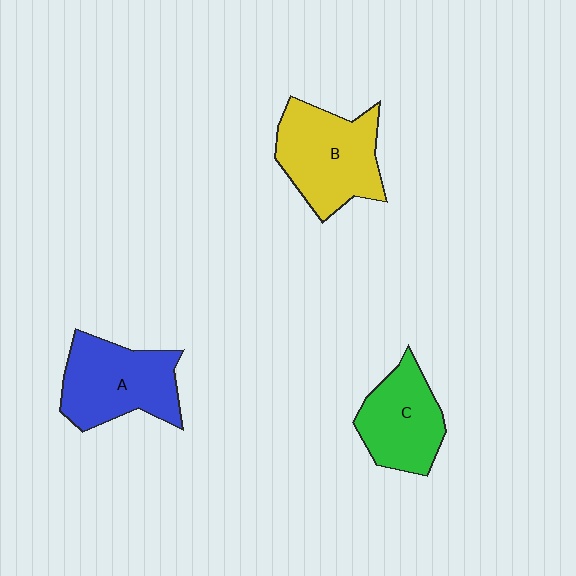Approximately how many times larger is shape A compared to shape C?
Approximately 1.2 times.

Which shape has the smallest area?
Shape C (green).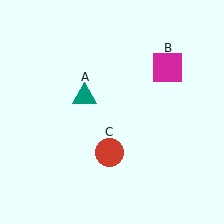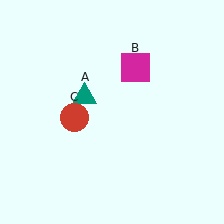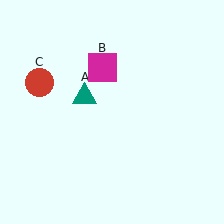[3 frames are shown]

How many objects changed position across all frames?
2 objects changed position: magenta square (object B), red circle (object C).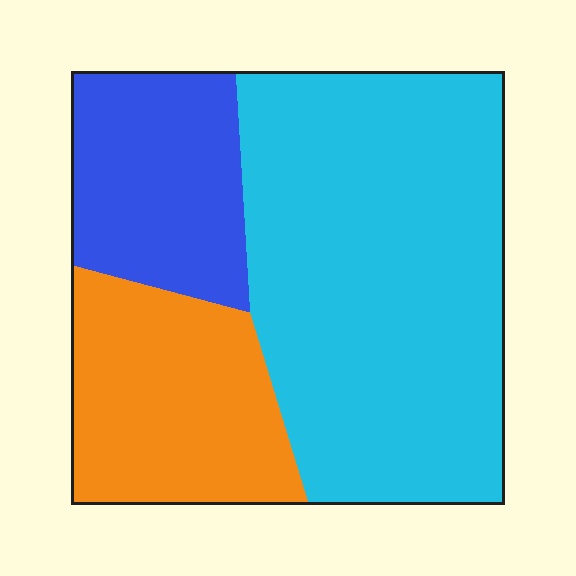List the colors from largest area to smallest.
From largest to smallest: cyan, orange, blue.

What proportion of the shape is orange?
Orange covers about 25% of the shape.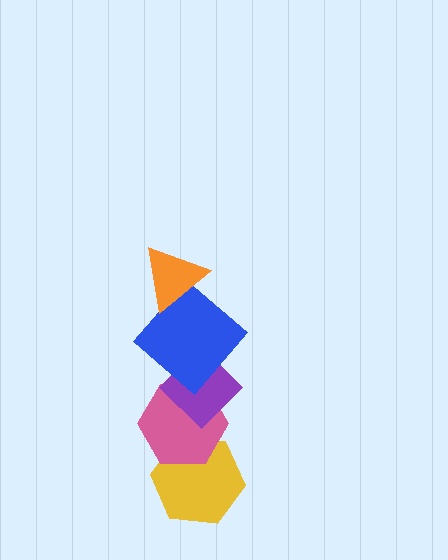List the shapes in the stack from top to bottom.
From top to bottom: the orange triangle, the blue diamond, the purple diamond, the pink hexagon, the yellow hexagon.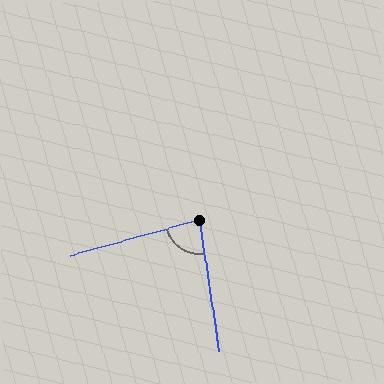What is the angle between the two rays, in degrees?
Approximately 83 degrees.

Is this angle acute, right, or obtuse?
It is acute.